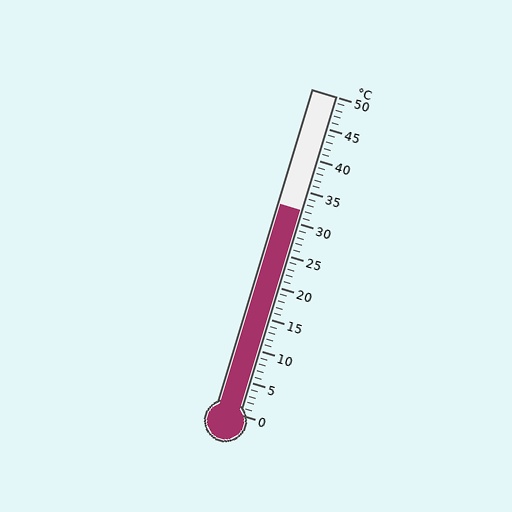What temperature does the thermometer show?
The thermometer shows approximately 32°C.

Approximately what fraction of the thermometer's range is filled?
The thermometer is filled to approximately 65% of its range.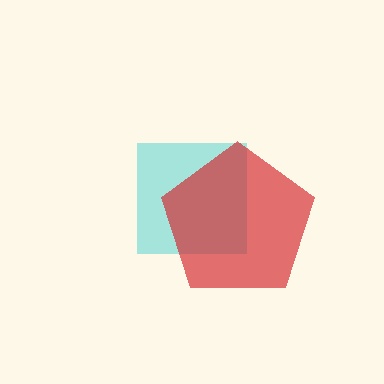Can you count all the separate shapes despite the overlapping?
Yes, there are 2 separate shapes.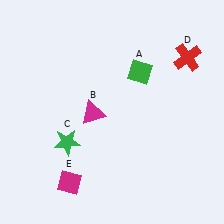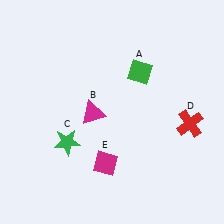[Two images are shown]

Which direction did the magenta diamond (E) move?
The magenta diamond (E) moved right.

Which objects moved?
The objects that moved are: the red cross (D), the magenta diamond (E).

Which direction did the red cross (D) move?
The red cross (D) moved down.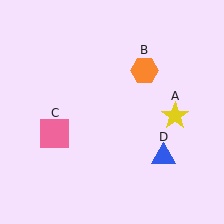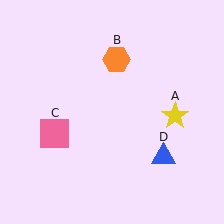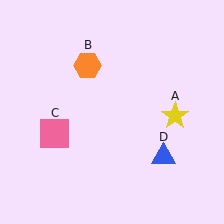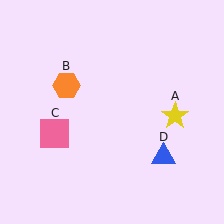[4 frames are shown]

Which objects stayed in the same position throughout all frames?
Yellow star (object A) and pink square (object C) and blue triangle (object D) remained stationary.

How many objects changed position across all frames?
1 object changed position: orange hexagon (object B).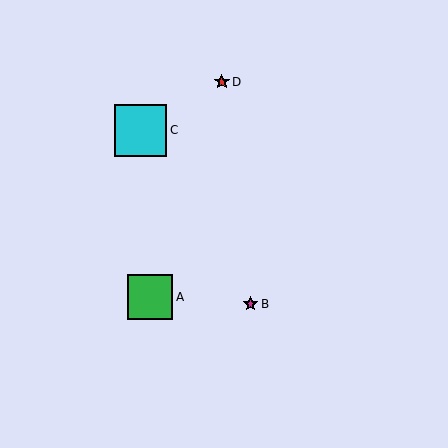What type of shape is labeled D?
Shape D is a red star.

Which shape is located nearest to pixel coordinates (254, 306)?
The magenta star (labeled B) at (251, 304) is nearest to that location.